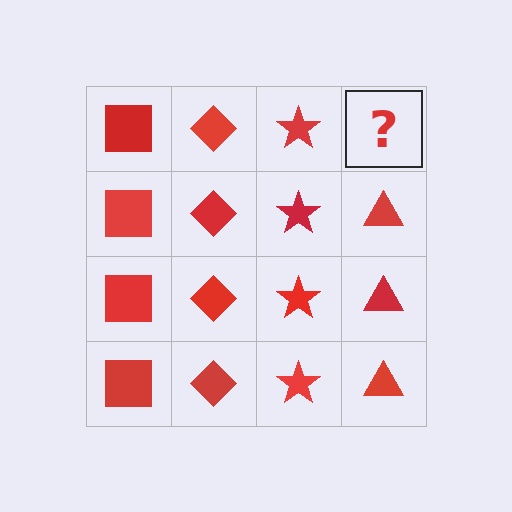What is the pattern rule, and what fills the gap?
The rule is that each column has a consistent shape. The gap should be filled with a red triangle.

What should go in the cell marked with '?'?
The missing cell should contain a red triangle.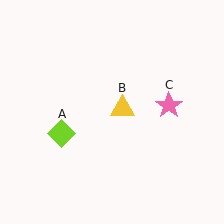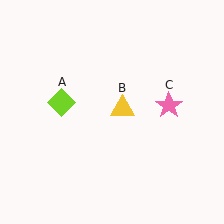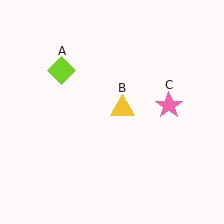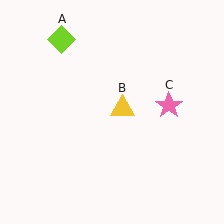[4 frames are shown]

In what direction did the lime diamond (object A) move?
The lime diamond (object A) moved up.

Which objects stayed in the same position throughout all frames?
Yellow triangle (object B) and pink star (object C) remained stationary.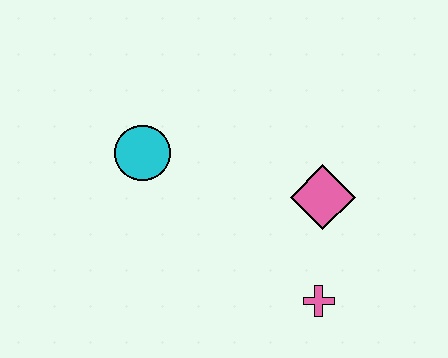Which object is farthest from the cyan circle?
The pink cross is farthest from the cyan circle.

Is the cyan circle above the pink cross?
Yes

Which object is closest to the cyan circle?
The pink diamond is closest to the cyan circle.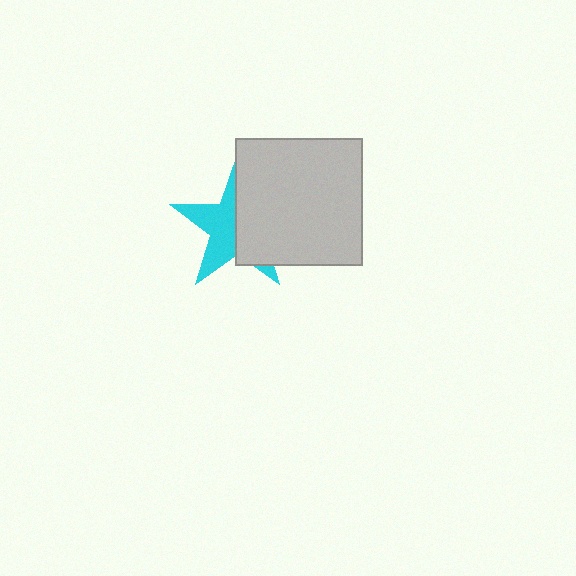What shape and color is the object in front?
The object in front is a light gray square.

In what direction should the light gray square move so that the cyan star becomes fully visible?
The light gray square should move right. That is the shortest direction to clear the overlap and leave the cyan star fully visible.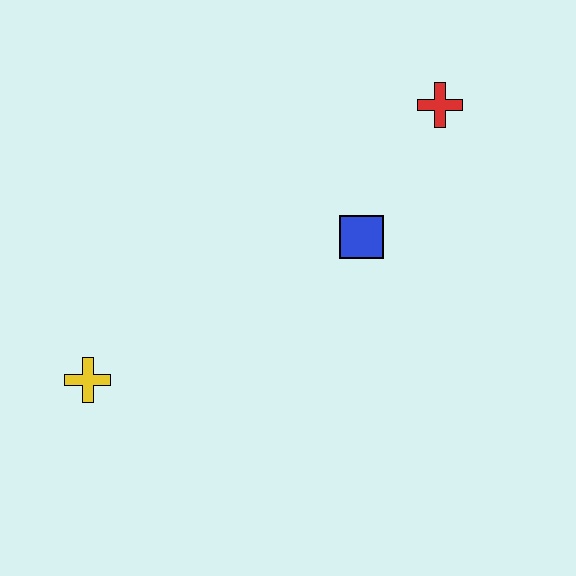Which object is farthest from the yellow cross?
The red cross is farthest from the yellow cross.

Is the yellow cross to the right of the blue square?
No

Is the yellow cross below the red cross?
Yes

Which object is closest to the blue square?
The red cross is closest to the blue square.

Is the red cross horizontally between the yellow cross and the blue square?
No